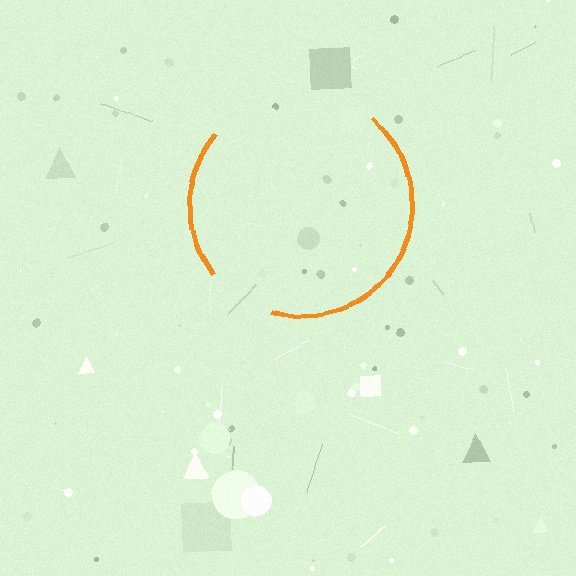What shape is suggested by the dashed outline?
The dashed outline suggests a circle.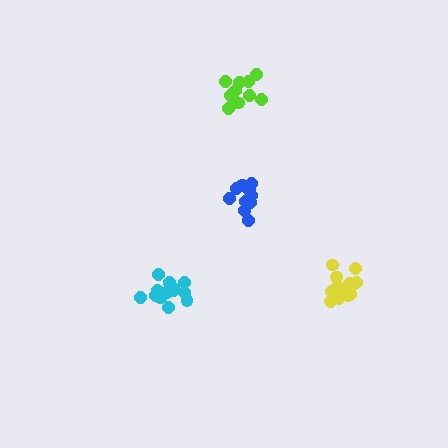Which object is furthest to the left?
The cyan cluster is leftmost.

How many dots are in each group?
Group 1: 11 dots, Group 2: 11 dots, Group 3: 16 dots, Group 4: 14 dots (52 total).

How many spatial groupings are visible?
There are 4 spatial groupings.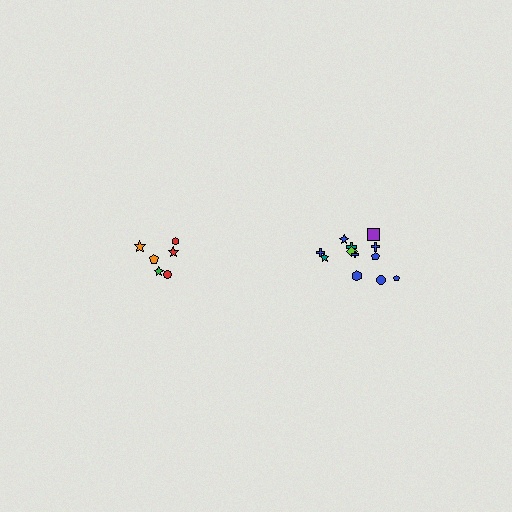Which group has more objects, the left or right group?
The right group.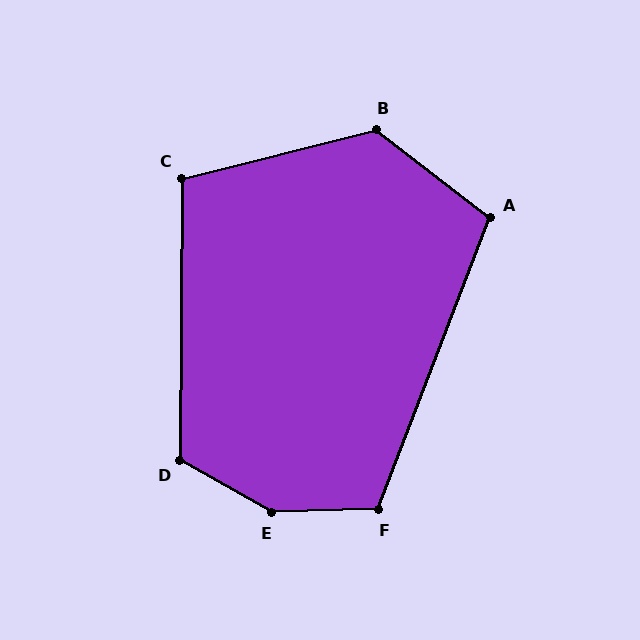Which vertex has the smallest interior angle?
C, at approximately 104 degrees.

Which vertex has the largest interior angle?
E, at approximately 149 degrees.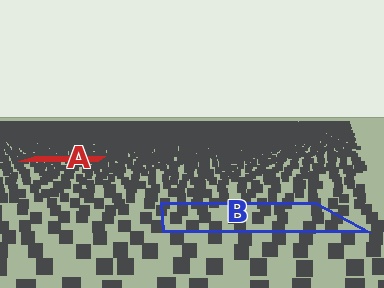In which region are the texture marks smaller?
The texture marks are smaller in region A, because it is farther away.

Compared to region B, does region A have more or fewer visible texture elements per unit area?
Region A has more texture elements per unit area — they are packed more densely because it is farther away.